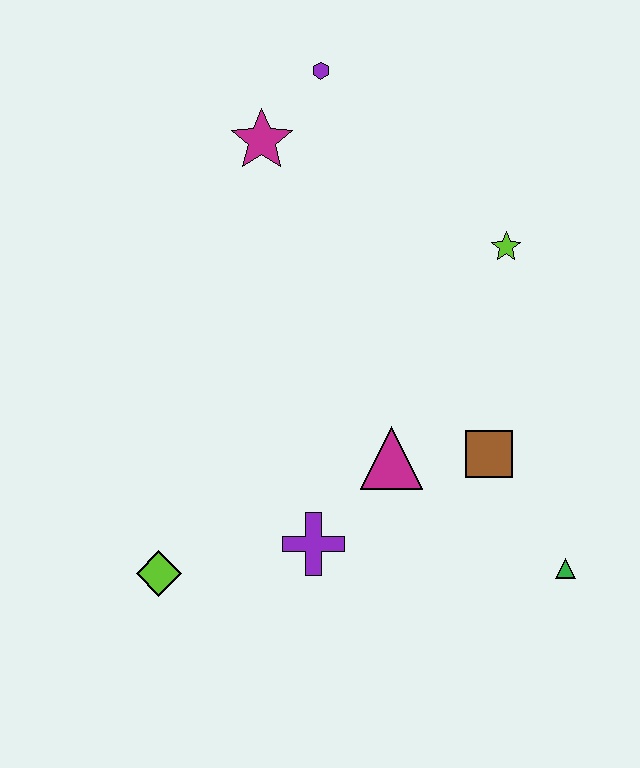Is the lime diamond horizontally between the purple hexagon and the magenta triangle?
No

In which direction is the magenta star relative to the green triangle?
The magenta star is above the green triangle.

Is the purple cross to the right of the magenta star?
Yes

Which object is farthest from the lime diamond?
The purple hexagon is farthest from the lime diamond.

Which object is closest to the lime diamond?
The purple cross is closest to the lime diamond.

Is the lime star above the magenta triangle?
Yes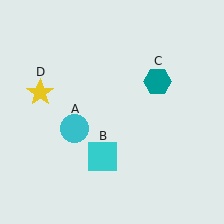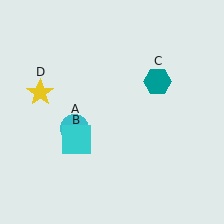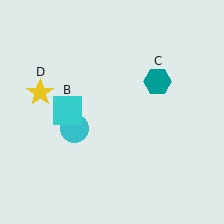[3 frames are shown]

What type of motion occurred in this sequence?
The cyan square (object B) rotated clockwise around the center of the scene.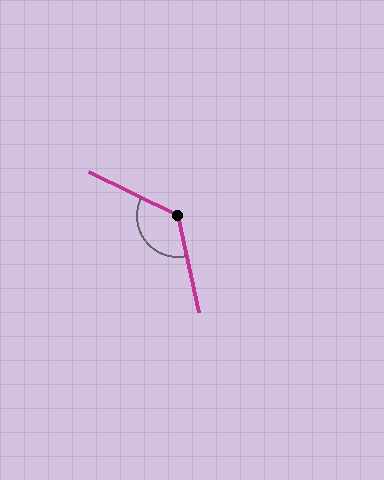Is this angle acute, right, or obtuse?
It is obtuse.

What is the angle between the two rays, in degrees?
Approximately 128 degrees.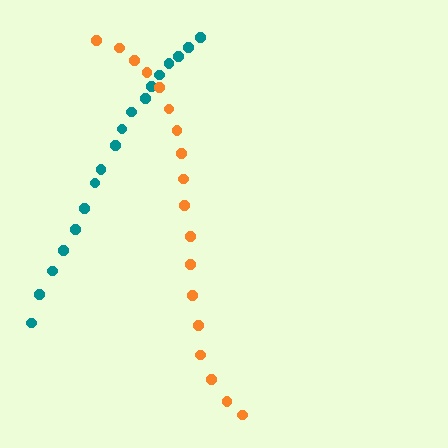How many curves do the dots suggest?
There are 2 distinct paths.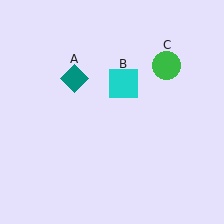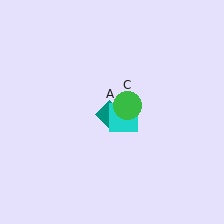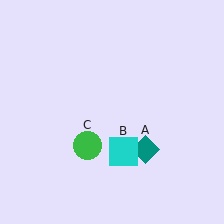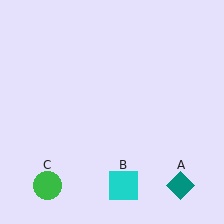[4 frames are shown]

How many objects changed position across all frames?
3 objects changed position: teal diamond (object A), cyan square (object B), green circle (object C).